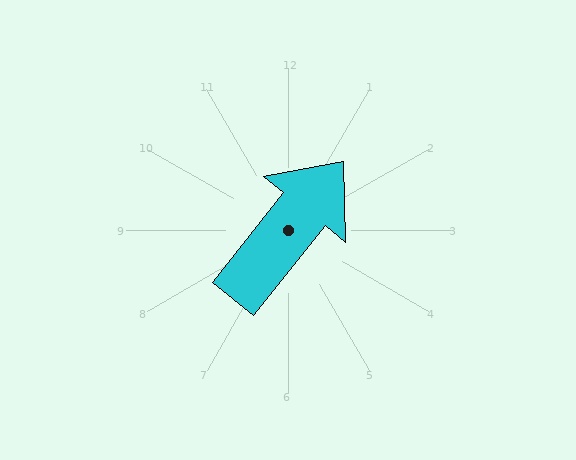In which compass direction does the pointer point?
Northeast.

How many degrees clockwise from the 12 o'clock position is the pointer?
Approximately 39 degrees.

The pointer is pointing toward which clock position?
Roughly 1 o'clock.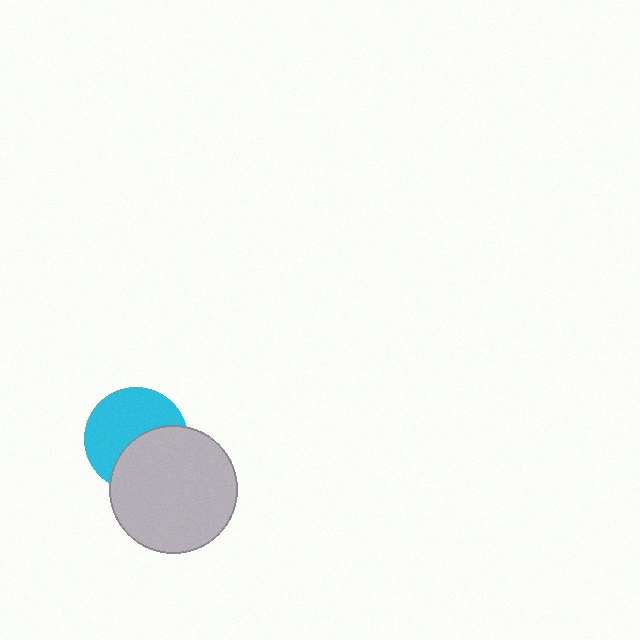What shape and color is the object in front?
The object in front is a light gray circle.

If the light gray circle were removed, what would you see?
You would see the complete cyan circle.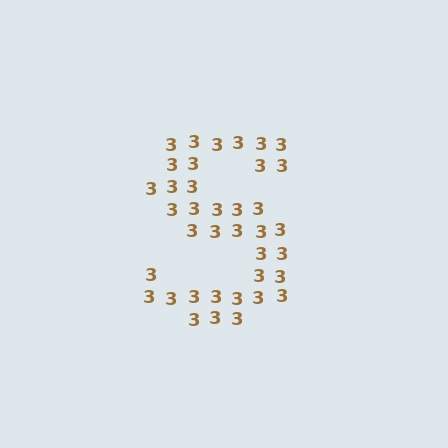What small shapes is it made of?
It is made of small digit 3's.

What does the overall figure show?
The overall figure shows the letter S.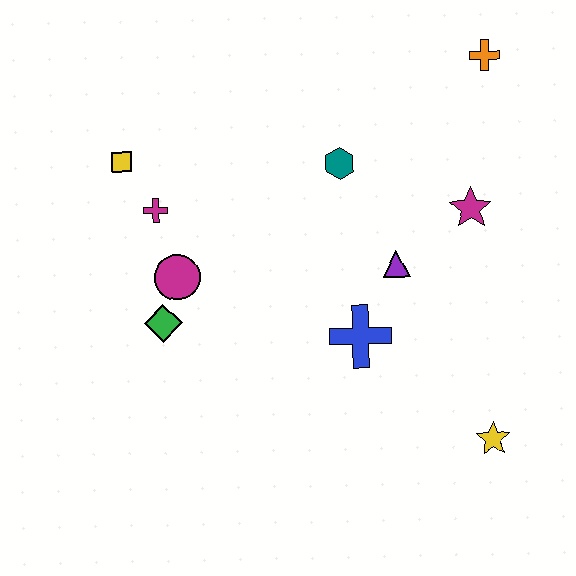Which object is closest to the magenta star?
The purple triangle is closest to the magenta star.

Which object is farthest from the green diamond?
The orange cross is farthest from the green diamond.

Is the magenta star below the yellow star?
No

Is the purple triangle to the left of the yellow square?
No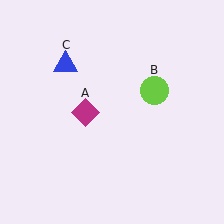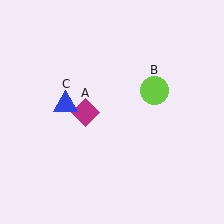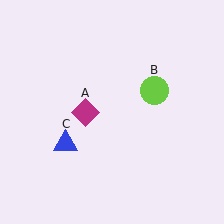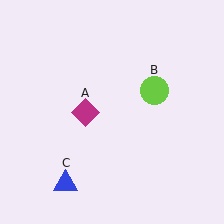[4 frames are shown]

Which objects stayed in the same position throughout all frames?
Magenta diamond (object A) and lime circle (object B) remained stationary.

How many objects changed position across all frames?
1 object changed position: blue triangle (object C).